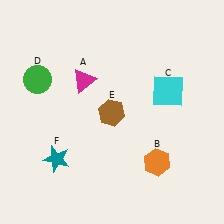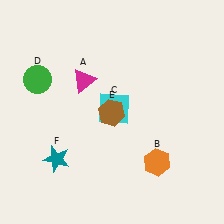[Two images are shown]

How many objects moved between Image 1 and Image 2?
1 object moved between the two images.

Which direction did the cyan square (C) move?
The cyan square (C) moved left.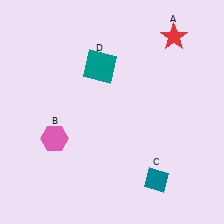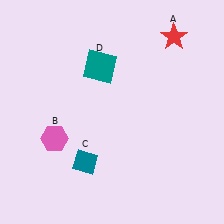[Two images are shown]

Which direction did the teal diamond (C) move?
The teal diamond (C) moved left.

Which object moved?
The teal diamond (C) moved left.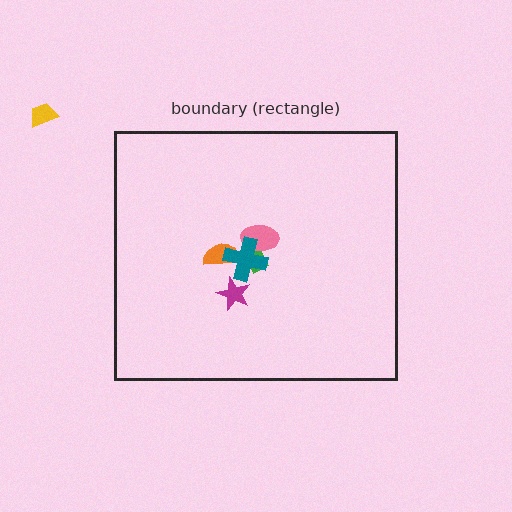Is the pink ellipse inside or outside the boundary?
Inside.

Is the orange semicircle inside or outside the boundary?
Inside.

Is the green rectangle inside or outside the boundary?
Inside.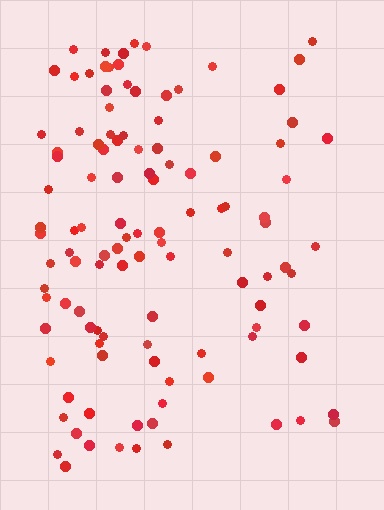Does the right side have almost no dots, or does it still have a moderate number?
Still a moderate number, just noticeably fewer than the left.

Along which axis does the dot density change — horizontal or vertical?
Horizontal.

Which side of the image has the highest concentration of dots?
The left.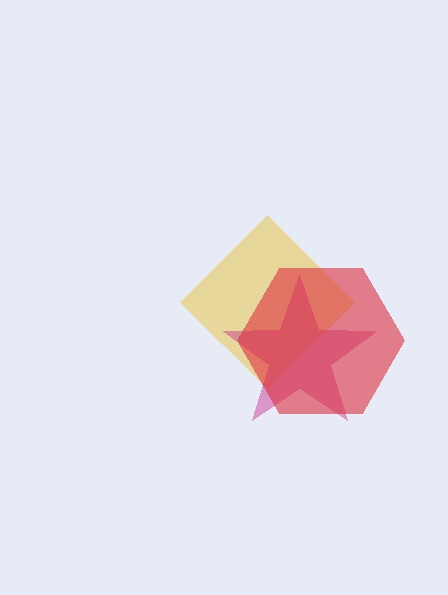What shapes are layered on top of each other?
The layered shapes are: a yellow diamond, a magenta star, a red hexagon.